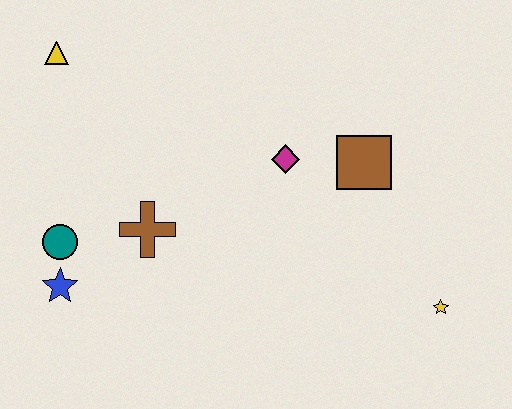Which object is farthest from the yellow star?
The yellow triangle is farthest from the yellow star.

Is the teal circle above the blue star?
Yes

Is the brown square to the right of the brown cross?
Yes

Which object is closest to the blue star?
The teal circle is closest to the blue star.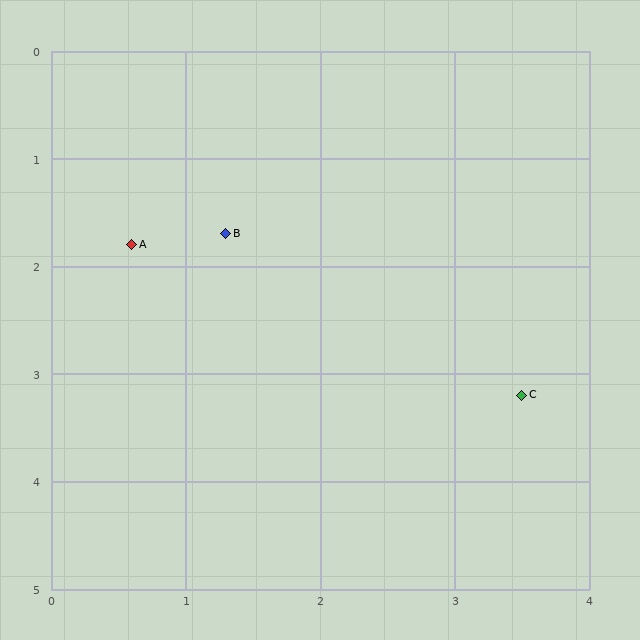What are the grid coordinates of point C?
Point C is at approximately (3.5, 3.2).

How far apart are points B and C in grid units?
Points B and C are about 2.7 grid units apart.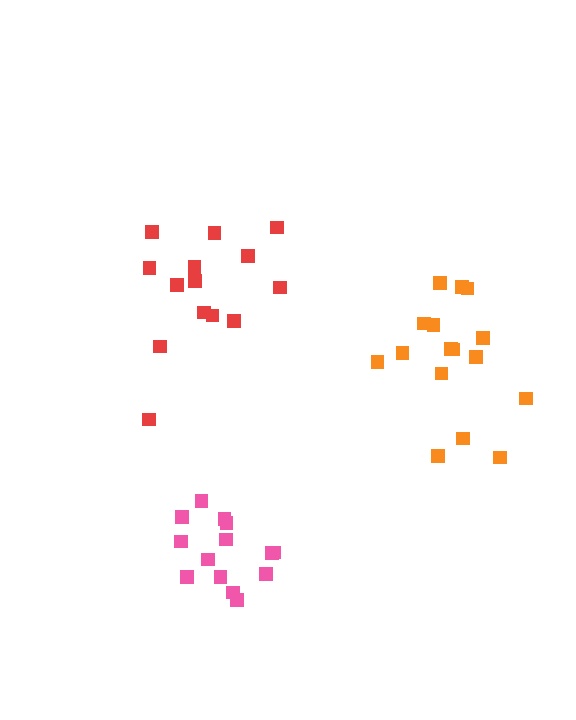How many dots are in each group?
Group 1: 14 dots, Group 2: 14 dots, Group 3: 16 dots (44 total).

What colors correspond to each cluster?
The clusters are colored: pink, red, orange.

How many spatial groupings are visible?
There are 3 spatial groupings.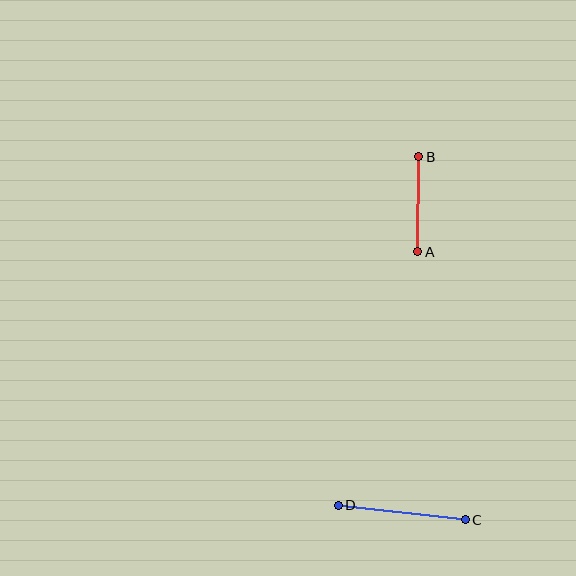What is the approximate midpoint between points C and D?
The midpoint is at approximately (402, 513) pixels.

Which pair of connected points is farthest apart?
Points C and D are farthest apart.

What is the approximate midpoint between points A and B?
The midpoint is at approximately (418, 204) pixels.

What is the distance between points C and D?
The distance is approximately 128 pixels.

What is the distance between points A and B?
The distance is approximately 95 pixels.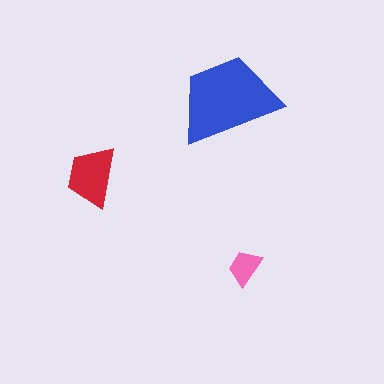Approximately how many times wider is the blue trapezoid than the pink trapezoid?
About 3 times wider.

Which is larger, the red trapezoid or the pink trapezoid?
The red one.